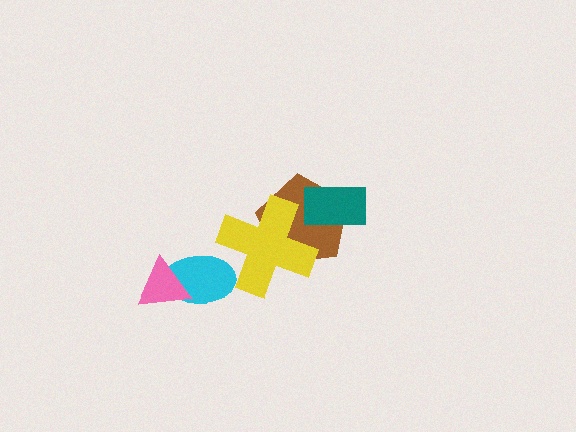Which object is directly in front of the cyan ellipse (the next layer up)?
The pink triangle is directly in front of the cyan ellipse.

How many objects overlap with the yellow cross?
2 objects overlap with the yellow cross.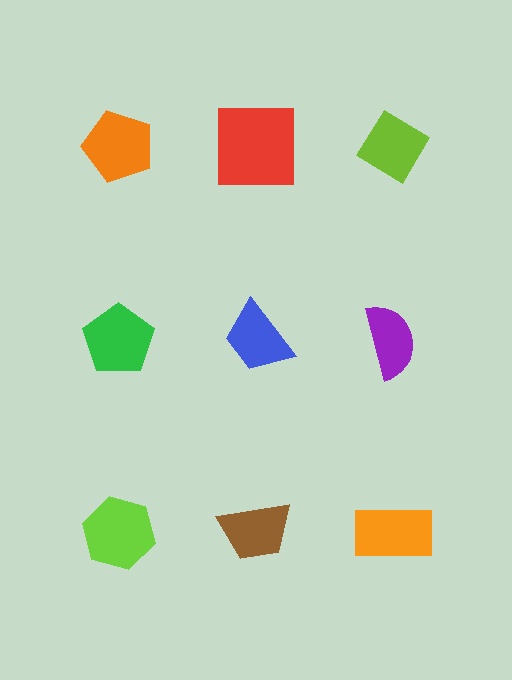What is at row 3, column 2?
A brown trapezoid.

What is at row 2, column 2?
A blue trapezoid.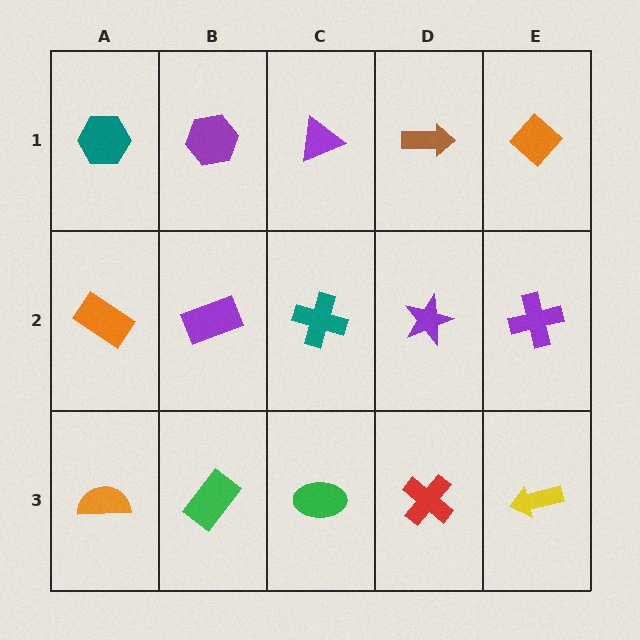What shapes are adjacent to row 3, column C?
A teal cross (row 2, column C), a green rectangle (row 3, column B), a red cross (row 3, column D).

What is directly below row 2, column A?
An orange semicircle.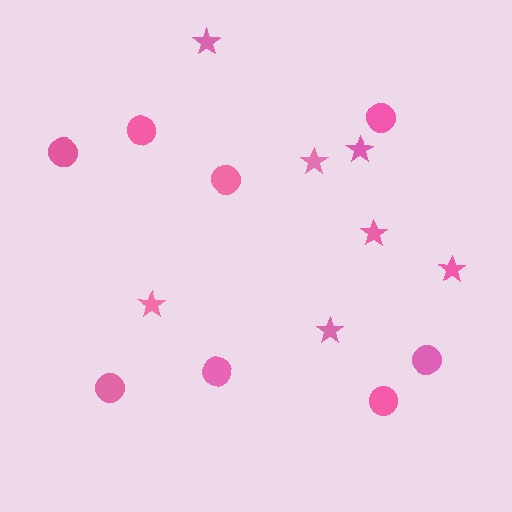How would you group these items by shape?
There are 2 groups: one group of stars (7) and one group of circles (8).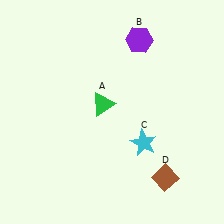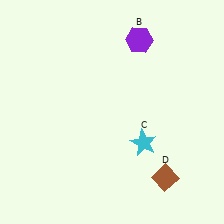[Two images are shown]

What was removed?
The green triangle (A) was removed in Image 2.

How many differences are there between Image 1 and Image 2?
There is 1 difference between the two images.